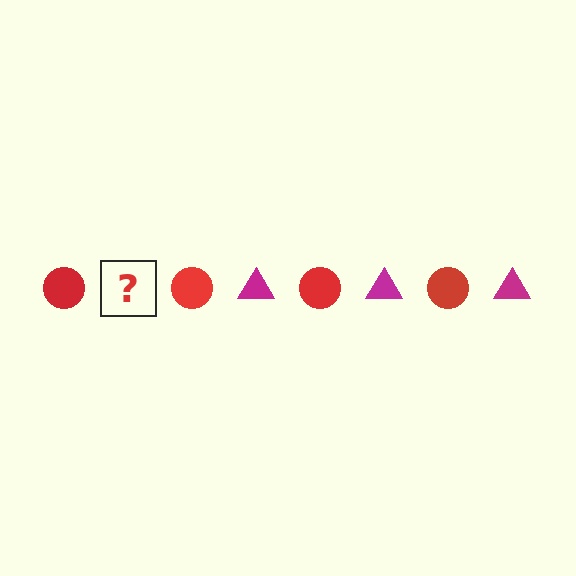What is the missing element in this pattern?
The missing element is a magenta triangle.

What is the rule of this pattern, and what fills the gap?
The rule is that the pattern alternates between red circle and magenta triangle. The gap should be filled with a magenta triangle.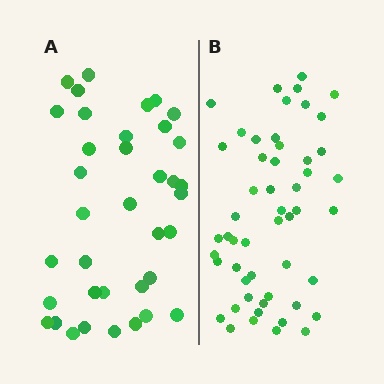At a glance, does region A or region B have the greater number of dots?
Region B (the right region) has more dots.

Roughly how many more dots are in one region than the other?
Region B has approximately 15 more dots than region A.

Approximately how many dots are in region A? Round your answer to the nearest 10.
About 40 dots. (The exact count is 37, which rounds to 40.)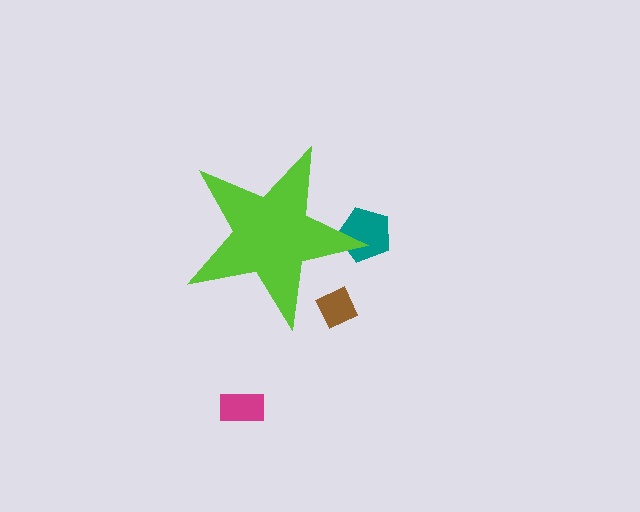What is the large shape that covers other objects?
A lime star.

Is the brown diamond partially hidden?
Yes, the brown diamond is partially hidden behind the lime star.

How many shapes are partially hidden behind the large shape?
2 shapes are partially hidden.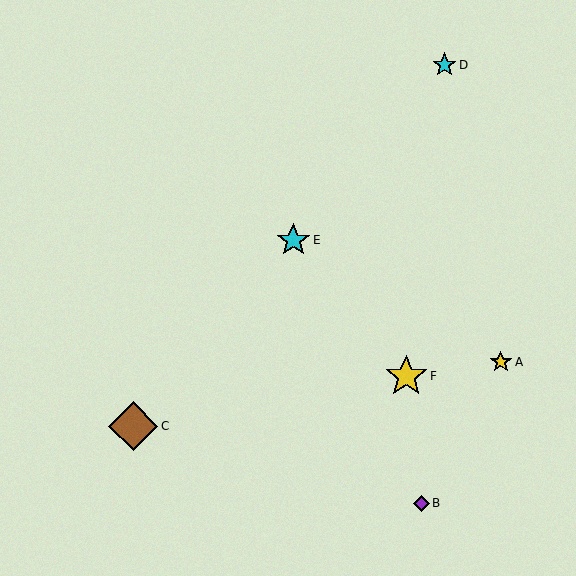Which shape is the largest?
The brown diamond (labeled C) is the largest.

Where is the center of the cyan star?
The center of the cyan star is at (293, 240).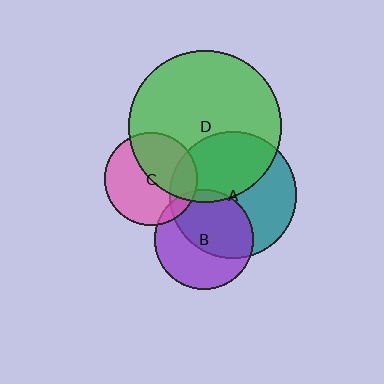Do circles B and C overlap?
Yes.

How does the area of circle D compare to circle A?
Approximately 1.4 times.